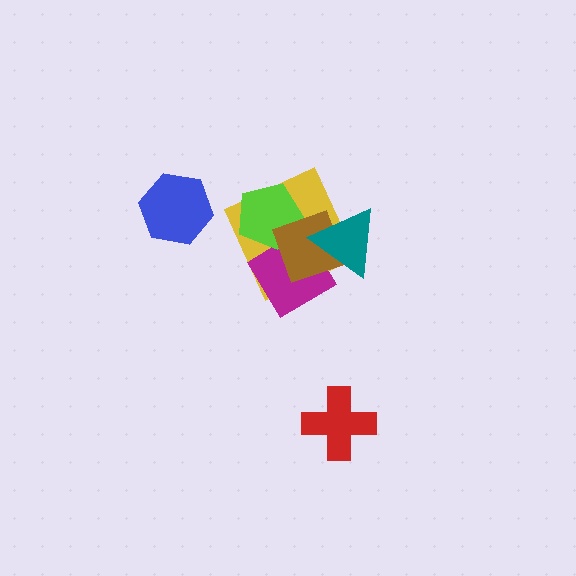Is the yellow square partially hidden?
Yes, it is partially covered by another shape.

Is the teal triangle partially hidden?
No, no other shape covers it.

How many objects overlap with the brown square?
4 objects overlap with the brown square.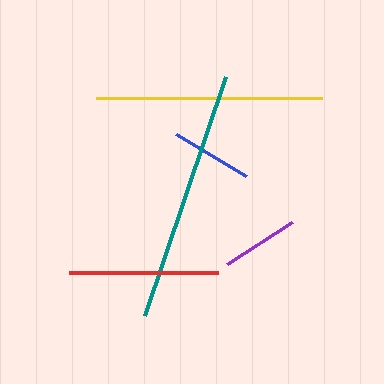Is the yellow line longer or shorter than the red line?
The yellow line is longer than the red line.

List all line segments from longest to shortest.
From longest to shortest: teal, yellow, red, blue, purple.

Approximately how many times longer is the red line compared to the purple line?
The red line is approximately 1.9 times the length of the purple line.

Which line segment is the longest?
The teal line is the longest at approximately 252 pixels.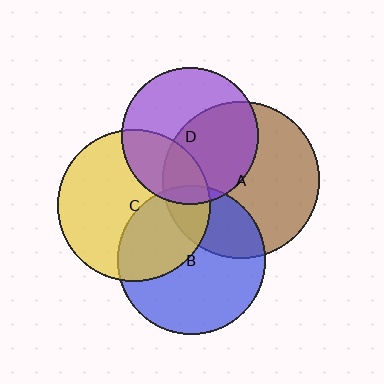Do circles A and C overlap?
Yes.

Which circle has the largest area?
Circle A (brown).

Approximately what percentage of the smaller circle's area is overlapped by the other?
Approximately 20%.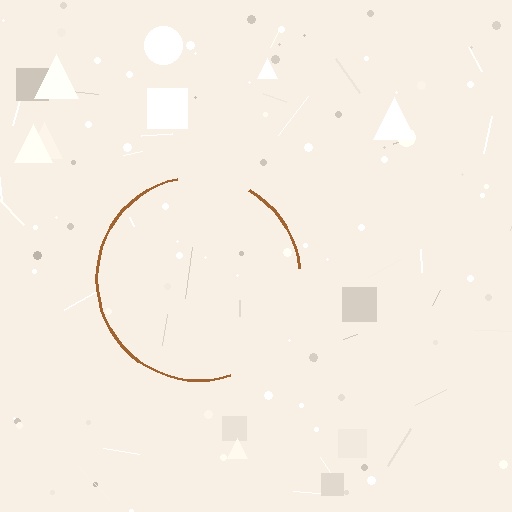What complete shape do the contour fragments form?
The contour fragments form a circle.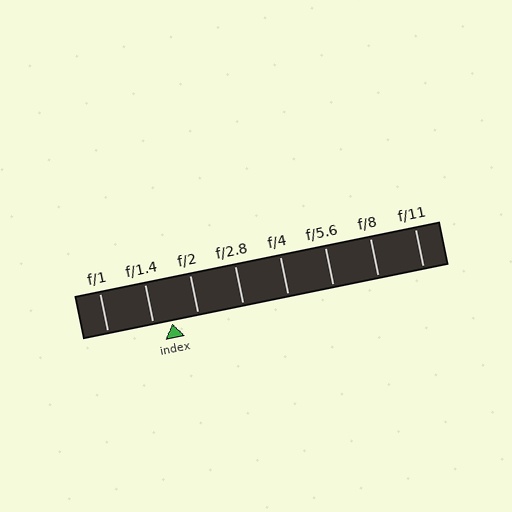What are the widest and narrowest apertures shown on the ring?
The widest aperture shown is f/1 and the narrowest is f/11.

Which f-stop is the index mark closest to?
The index mark is closest to f/1.4.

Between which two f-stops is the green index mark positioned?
The index mark is between f/1.4 and f/2.